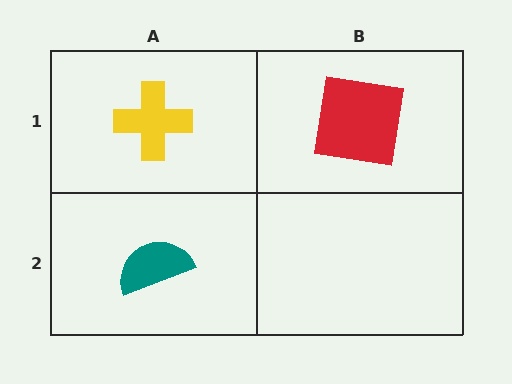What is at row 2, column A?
A teal semicircle.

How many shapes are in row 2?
1 shape.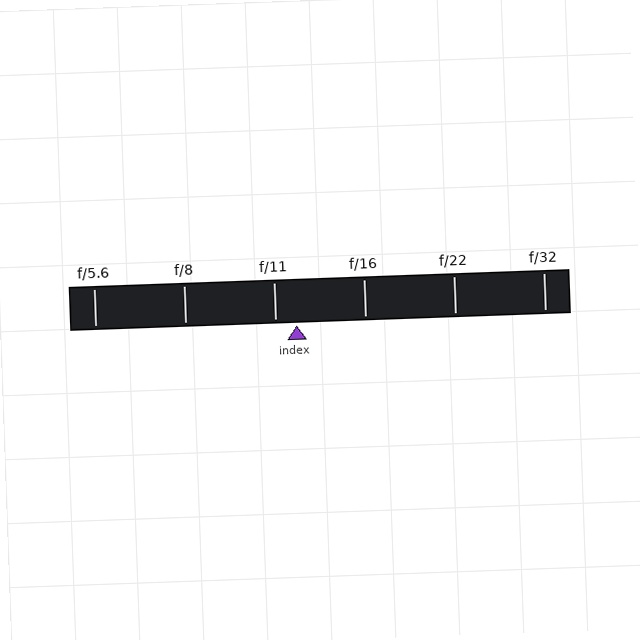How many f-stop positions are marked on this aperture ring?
There are 6 f-stop positions marked.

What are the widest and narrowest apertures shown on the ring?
The widest aperture shown is f/5.6 and the narrowest is f/32.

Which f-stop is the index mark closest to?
The index mark is closest to f/11.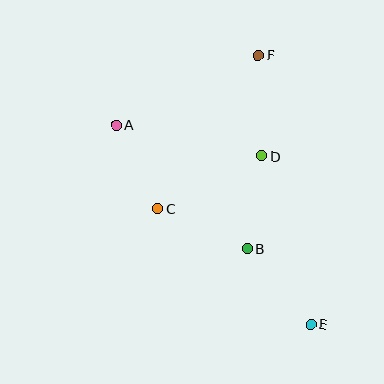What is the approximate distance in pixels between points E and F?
The distance between E and F is approximately 274 pixels.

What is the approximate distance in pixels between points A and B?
The distance between A and B is approximately 180 pixels.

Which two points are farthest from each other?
Points A and E are farthest from each other.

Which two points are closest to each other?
Points A and C are closest to each other.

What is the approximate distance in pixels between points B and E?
The distance between B and E is approximately 99 pixels.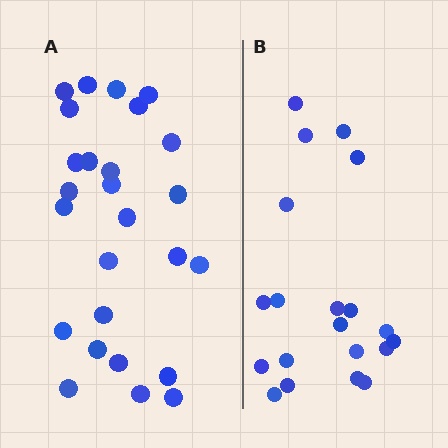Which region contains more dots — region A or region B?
Region A (the left region) has more dots.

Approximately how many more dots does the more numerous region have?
Region A has about 6 more dots than region B.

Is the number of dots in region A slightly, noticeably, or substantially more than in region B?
Region A has noticeably more, but not dramatically so. The ratio is roughly 1.3 to 1.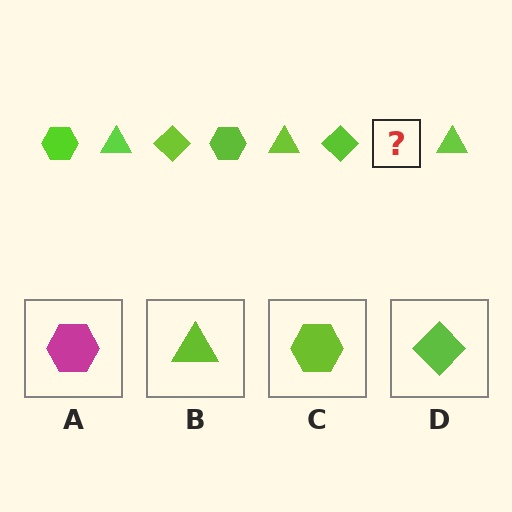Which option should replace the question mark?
Option C.